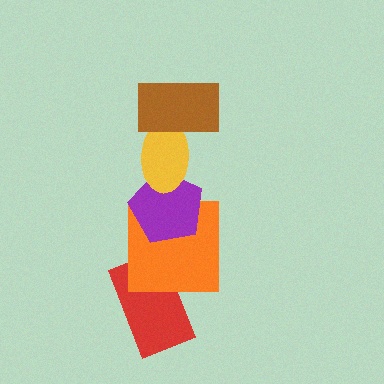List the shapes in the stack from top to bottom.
From top to bottom: the brown rectangle, the yellow ellipse, the purple pentagon, the orange square, the red rectangle.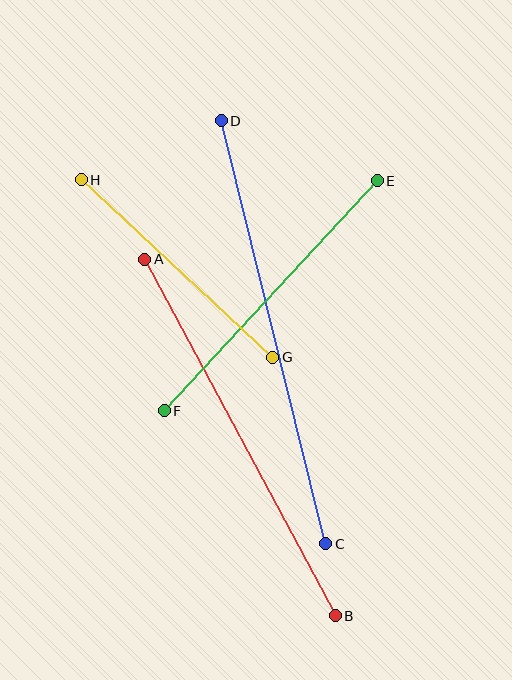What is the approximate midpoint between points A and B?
The midpoint is at approximately (240, 438) pixels.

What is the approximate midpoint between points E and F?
The midpoint is at approximately (271, 296) pixels.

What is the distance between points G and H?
The distance is approximately 261 pixels.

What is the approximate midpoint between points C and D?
The midpoint is at approximately (273, 332) pixels.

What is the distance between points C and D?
The distance is approximately 436 pixels.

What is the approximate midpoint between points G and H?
The midpoint is at approximately (177, 268) pixels.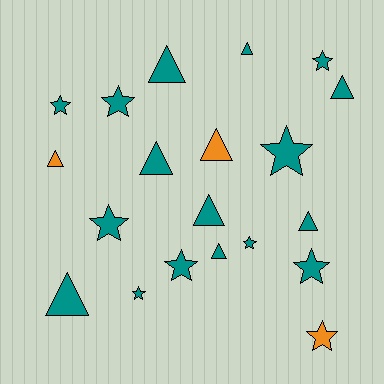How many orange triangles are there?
There are 2 orange triangles.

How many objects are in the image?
There are 20 objects.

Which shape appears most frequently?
Star, with 10 objects.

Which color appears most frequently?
Teal, with 17 objects.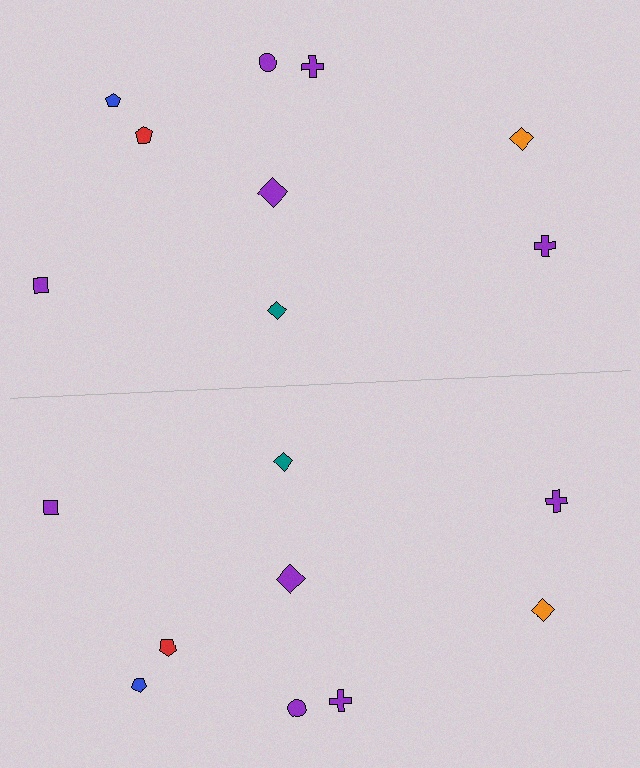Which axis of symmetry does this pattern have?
The pattern has a horizontal axis of symmetry running through the center of the image.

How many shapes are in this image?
There are 18 shapes in this image.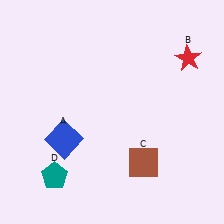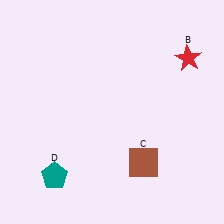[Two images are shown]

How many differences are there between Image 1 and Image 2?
There is 1 difference between the two images.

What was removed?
The blue square (A) was removed in Image 2.